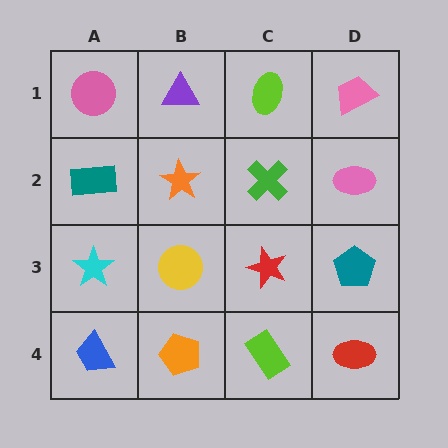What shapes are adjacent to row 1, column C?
A green cross (row 2, column C), a purple triangle (row 1, column B), a pink trapezoid (row 1, column D).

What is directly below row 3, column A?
A blue trapezoid.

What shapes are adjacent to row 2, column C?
A lime ellipse (row 1, column C), a red star (row 3, column C), an orange star (row 2, column B), a pink ellipse (row 2, column D).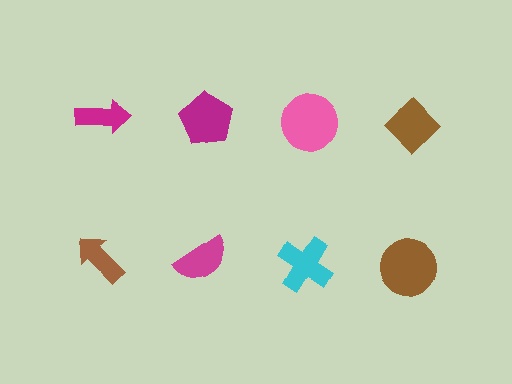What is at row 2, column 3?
A cyan cross.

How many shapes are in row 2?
4 shapes.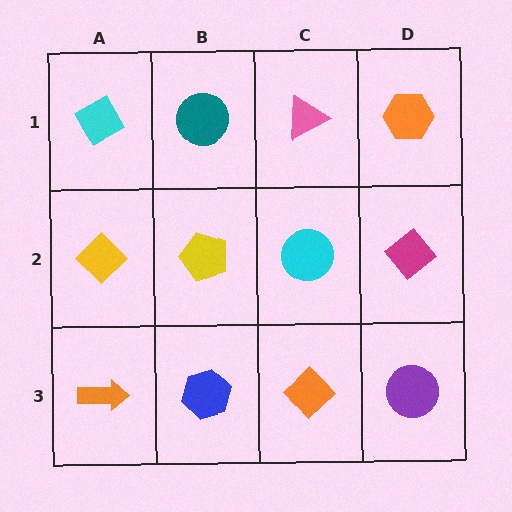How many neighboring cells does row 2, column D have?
3.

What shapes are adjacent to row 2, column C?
A pink triangle (row 1, column C), an orange diamond (row 3, column C), a yellow pentagon (row 2, column B), a magenta diamond (row 2, column D).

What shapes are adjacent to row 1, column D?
A magenta diamond (row 2, column D), a pink triangle (row 1, column C).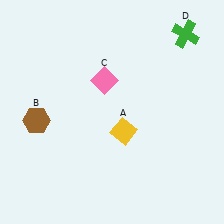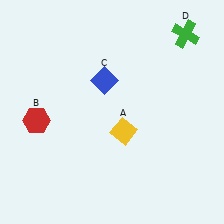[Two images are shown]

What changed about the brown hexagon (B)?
In Image 1, B is brown. In Image 2, it changed to red.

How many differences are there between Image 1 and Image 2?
There are 2 differences between the two images.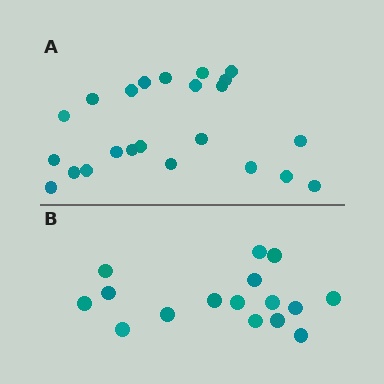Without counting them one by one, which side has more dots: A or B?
Region A (the top region) has more dots.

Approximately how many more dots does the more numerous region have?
Region A has roughly 8 or so more dots than region B.